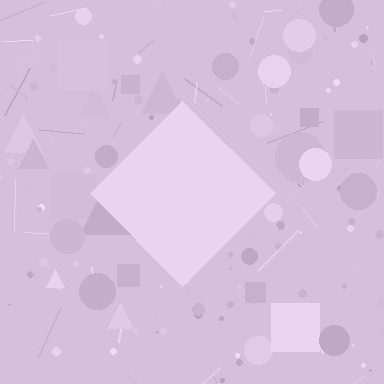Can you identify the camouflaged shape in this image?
The camouflaged shape is a diamond.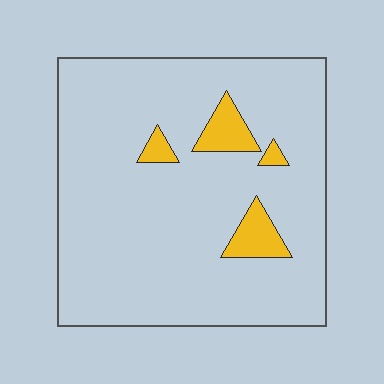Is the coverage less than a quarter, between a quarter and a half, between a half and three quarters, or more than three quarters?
Less than a quarter.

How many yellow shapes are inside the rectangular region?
4.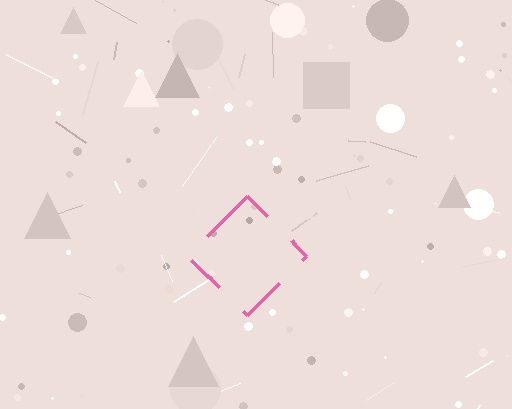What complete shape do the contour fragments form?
The contour fragments form a diamond.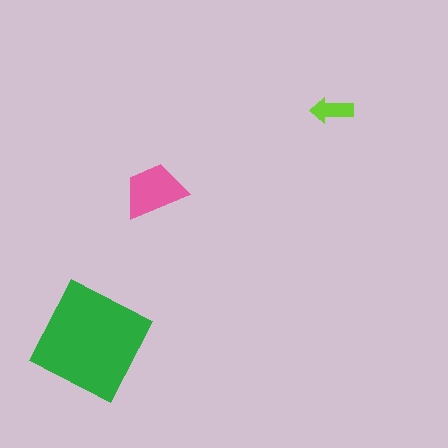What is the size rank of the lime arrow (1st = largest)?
3rd.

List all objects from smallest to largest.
The lime arrow, the pink trapezoid, the green square.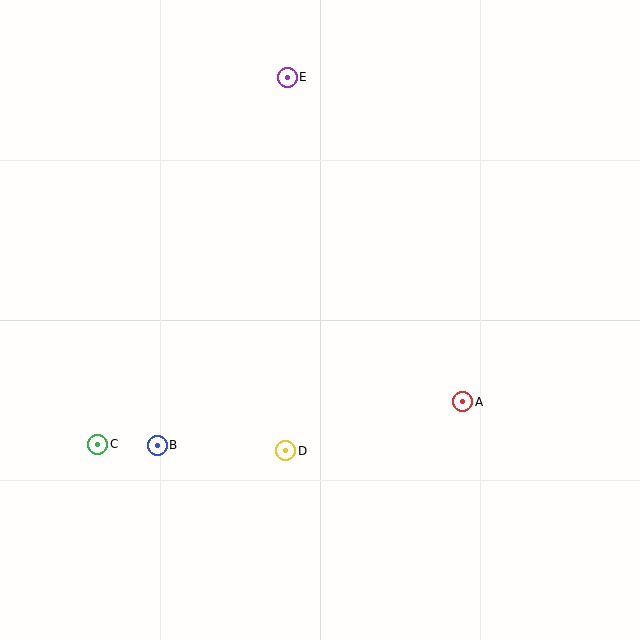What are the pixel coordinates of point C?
Point C is at (98, 444).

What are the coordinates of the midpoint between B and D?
The midpoint between B and D is at (222, 448).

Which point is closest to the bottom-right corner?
Point A is closest to the bottom-right corner.